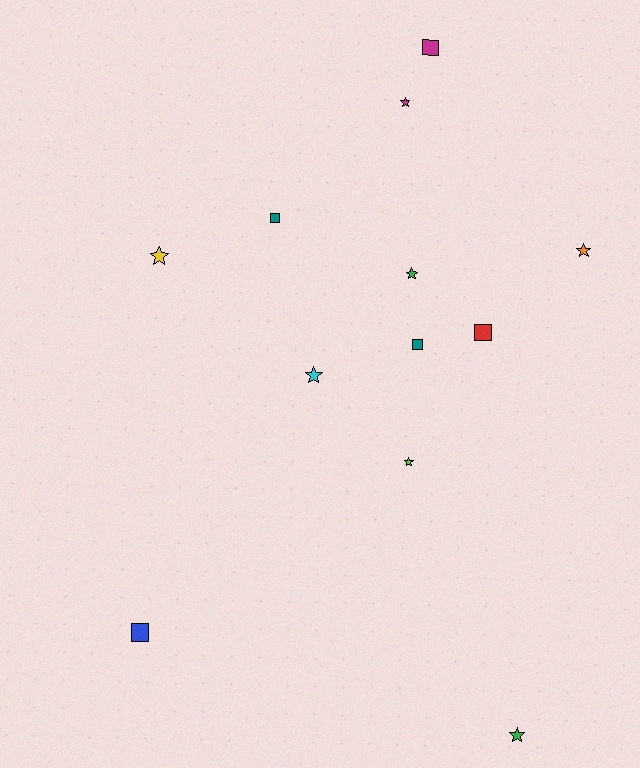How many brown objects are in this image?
There are no brown objects.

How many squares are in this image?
There are 5 squares.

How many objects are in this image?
There are 12 objects.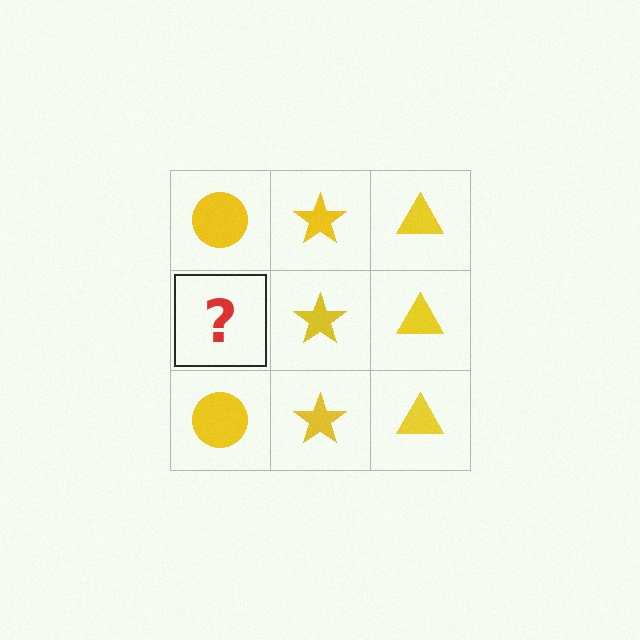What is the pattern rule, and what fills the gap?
The rule is that each column has a consistent shape. The gap should be filled with a yellow circle.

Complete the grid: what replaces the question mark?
The question mark should be replaced with a yellow circle.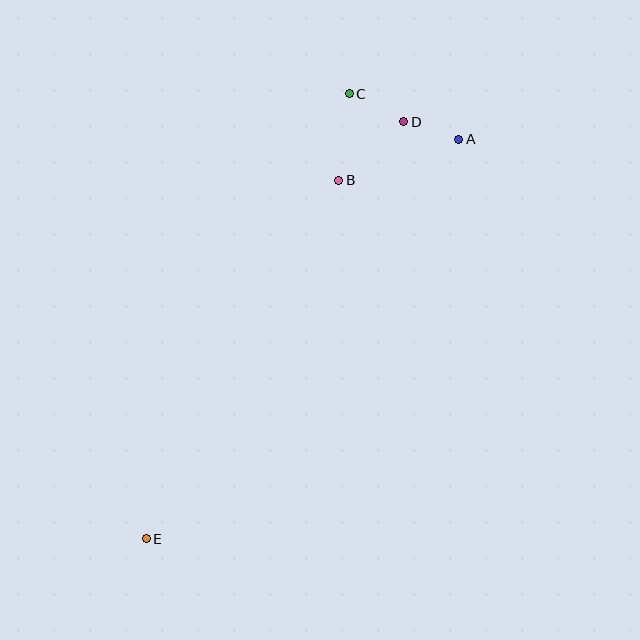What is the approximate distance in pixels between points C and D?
The distance between C and D is approximately 61 pixels.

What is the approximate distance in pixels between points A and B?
The distance between A and B is approximately 127 pixels.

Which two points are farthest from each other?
Points A and E are farthest from each other.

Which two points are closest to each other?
Points A and D are closest to each other.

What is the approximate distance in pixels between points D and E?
The distance between D and E is approximately 490 pixels.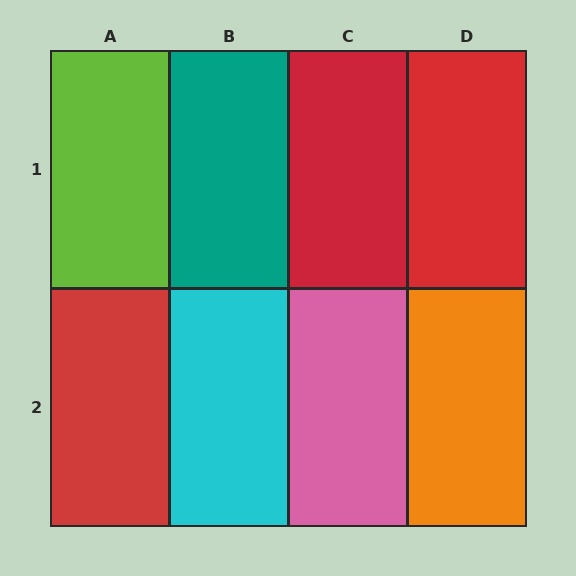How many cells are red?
3 cells are red.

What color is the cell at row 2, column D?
Orange.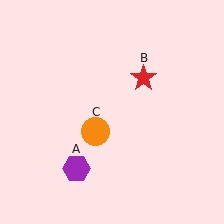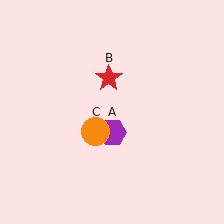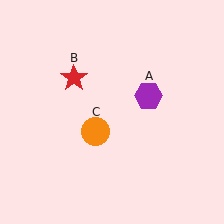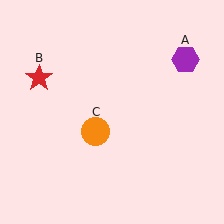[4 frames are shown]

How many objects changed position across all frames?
2 objects changed position: purple hexagon (object A), red star (object B).